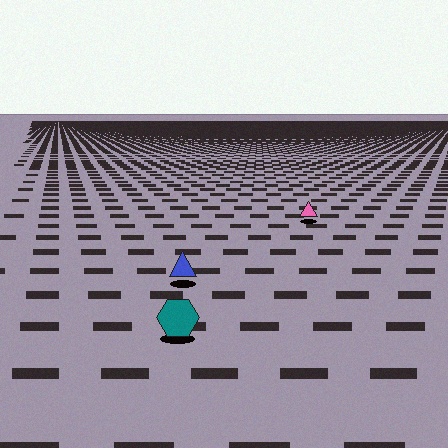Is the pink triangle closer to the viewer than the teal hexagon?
No. The teal hexagon is closer — you can tell from the texture gradient: the ground texture is coarser near it.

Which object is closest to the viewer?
The teal hexagon is closest. The texture marks near it are larger and more spread out.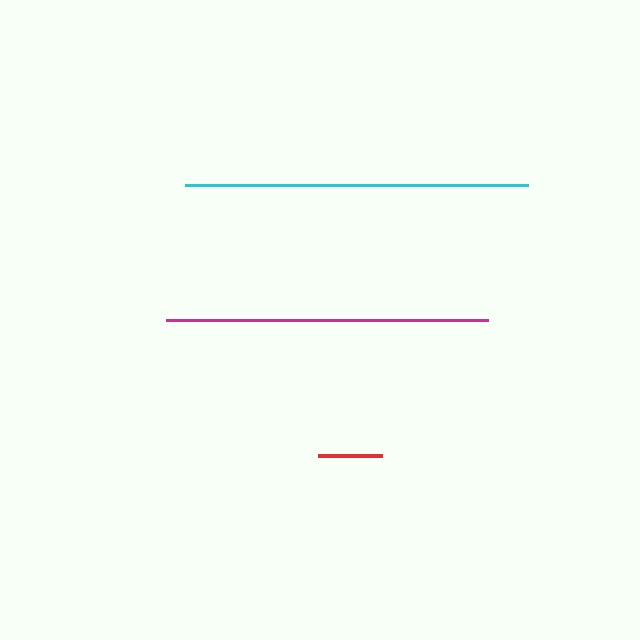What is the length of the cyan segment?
The cyan segment is approximately 343 pixels long.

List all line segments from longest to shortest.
From longest to shortest: cyan, magenta, red.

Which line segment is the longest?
The cyan line is the longest at approximately 343 pixels.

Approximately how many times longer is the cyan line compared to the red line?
The cyan line is approximately 5.3 times the length of the red line.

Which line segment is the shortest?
The red line is the shortest at approximately 65 pixels.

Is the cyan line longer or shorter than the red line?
The cyan line is longer than the red line.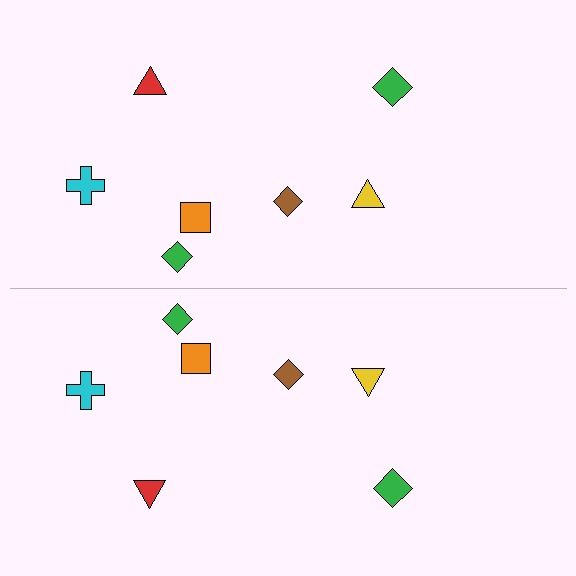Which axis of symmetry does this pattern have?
The pattern has a horizontal axis of symmetry running through the center of the image.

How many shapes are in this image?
There are 14 shapes in this image.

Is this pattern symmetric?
Yes, this pattern has bilateral (reflection) symmetry.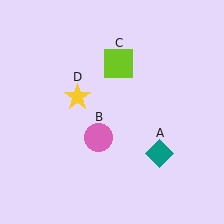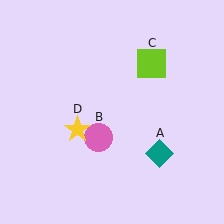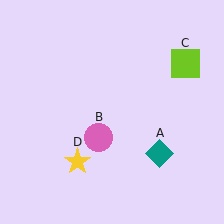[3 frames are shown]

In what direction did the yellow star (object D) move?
The yellow star (object D) moved down.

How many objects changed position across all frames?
2 objects changed position: lime square (object C), yellow star (object D).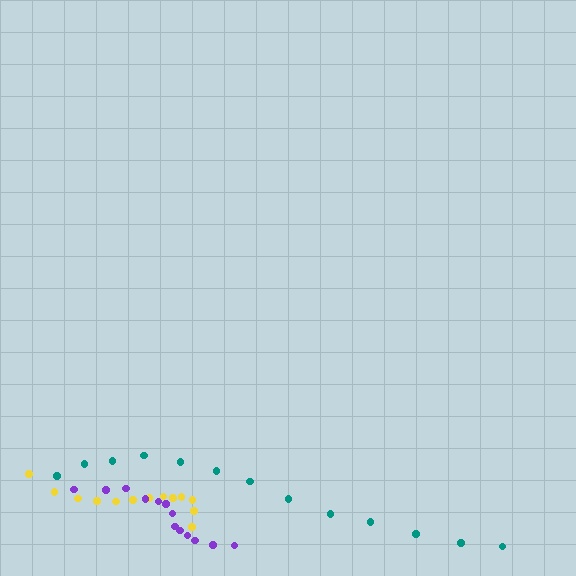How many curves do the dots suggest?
There are 3 distinct paths.